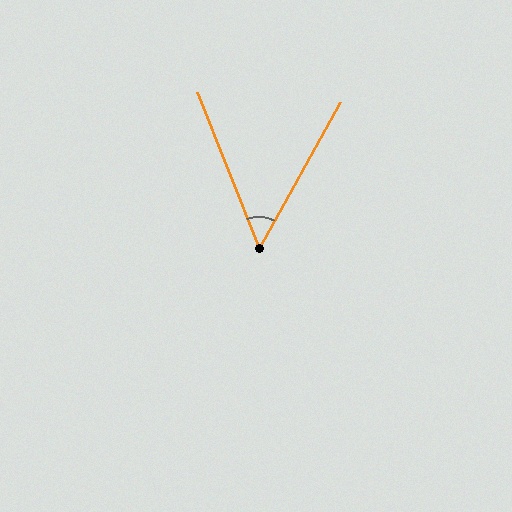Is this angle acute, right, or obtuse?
It is acute.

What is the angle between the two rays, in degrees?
Approximately 51 degrees.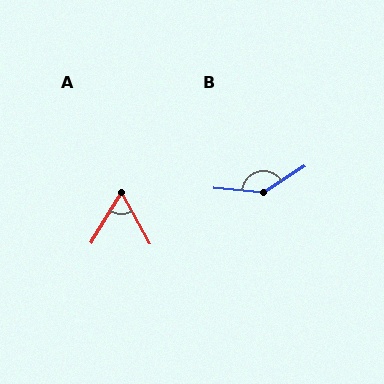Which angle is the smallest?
A, at approximately 60 degrees.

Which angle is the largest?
B, at approximately 142 degrees.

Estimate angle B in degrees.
Approximately 142 degrees.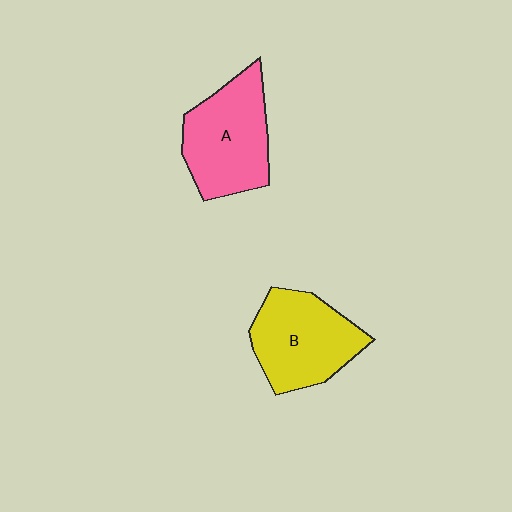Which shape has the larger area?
Shape A (pink).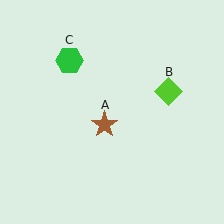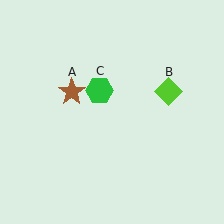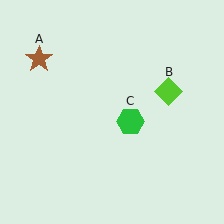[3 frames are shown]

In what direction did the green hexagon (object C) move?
The green hexagon (object C) moved down and to the right.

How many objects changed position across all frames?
2 objects changed position: brown star (object A), green hexagon (object C).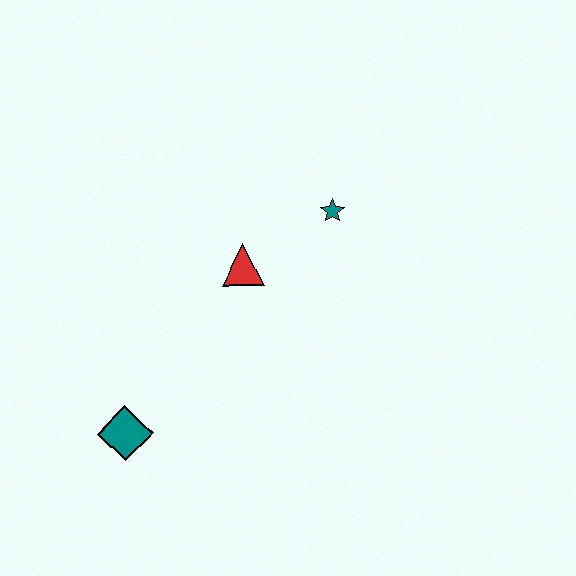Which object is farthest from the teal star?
The teal diamond is farthest from the teal star.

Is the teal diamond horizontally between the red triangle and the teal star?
No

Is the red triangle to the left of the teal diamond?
No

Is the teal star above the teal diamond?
Yes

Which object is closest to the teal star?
The red triangle is closest to the teal star.